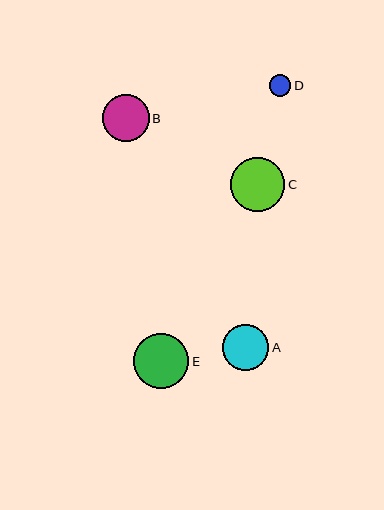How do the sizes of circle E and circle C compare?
Circle E and circle C are approximately the same size.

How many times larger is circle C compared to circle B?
Circle C is approximately 1.1 times the size of circle B.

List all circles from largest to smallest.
From largest to smallest: E, C, B, A, D.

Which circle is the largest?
Circle E is the largest with a size of approximately 55 pixels.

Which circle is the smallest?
Circle D is the smallest with a size of approximately 21 pixels.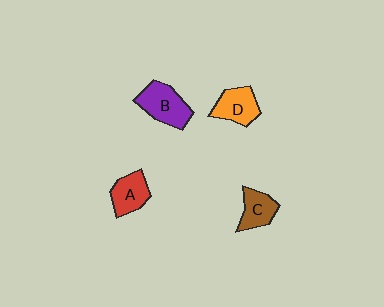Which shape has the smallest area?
Shape C (brown).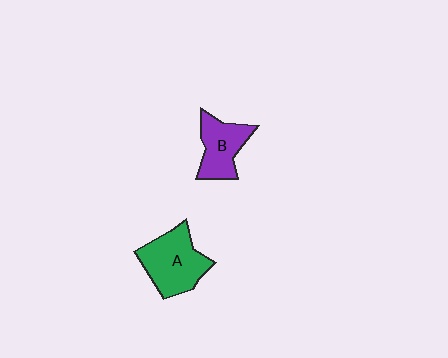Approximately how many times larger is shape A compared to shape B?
Approximately 1.3 times.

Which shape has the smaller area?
Shape B (purple).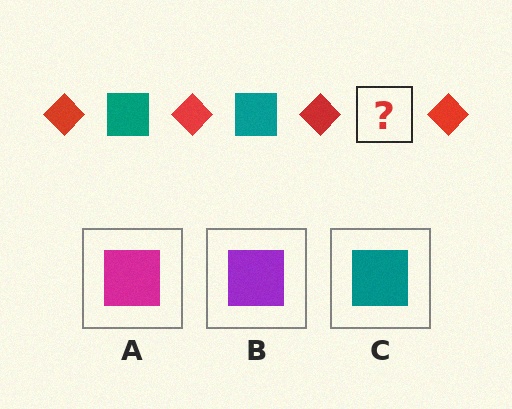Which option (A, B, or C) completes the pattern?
C.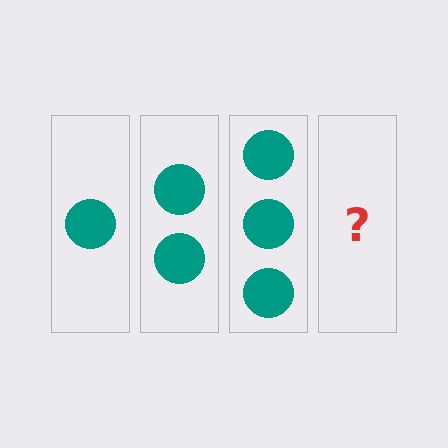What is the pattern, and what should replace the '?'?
The pattern is that each step adds one more circle. The '?' should be 4 circles.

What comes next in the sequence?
The next element should be 4 circles.